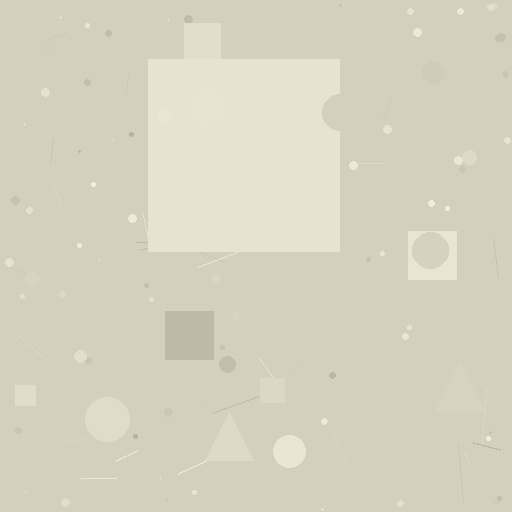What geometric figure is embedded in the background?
A square is embedded in the background.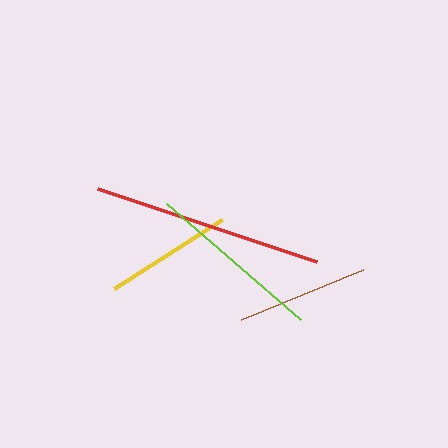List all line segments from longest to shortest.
From longest to shortest: red, lime, brown, yellow.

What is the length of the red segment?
The red segment is approximately 230 pixels long.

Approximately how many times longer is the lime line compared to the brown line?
The lime line is approximately 1.3 times the length of the brown line.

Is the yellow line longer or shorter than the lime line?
The lime line is longer than the yellow line.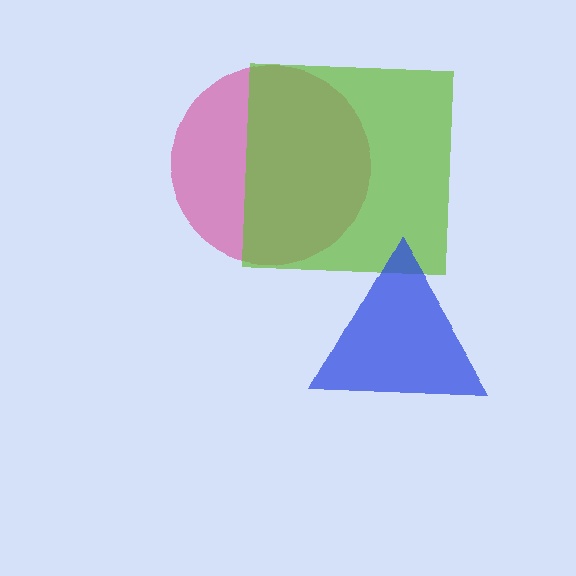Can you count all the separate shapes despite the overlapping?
Yes, there are 3 separate shapes.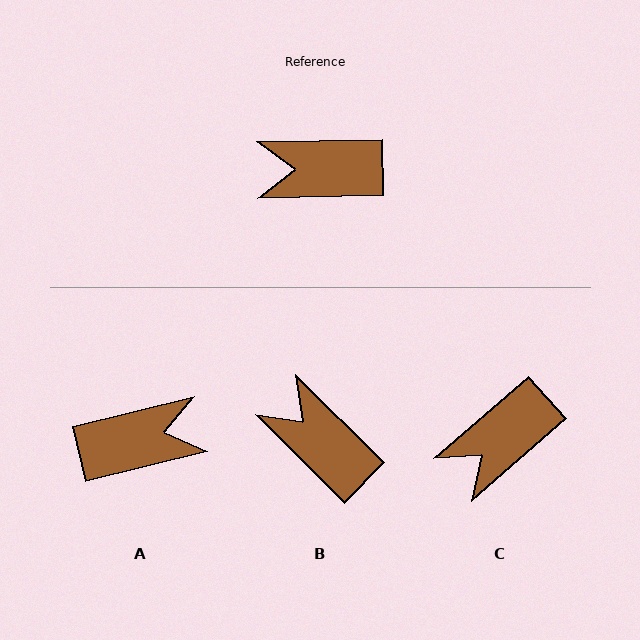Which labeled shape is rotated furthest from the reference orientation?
A, about 167 degrees away.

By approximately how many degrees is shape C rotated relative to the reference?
Approximately 40 degrees counter-clockwise.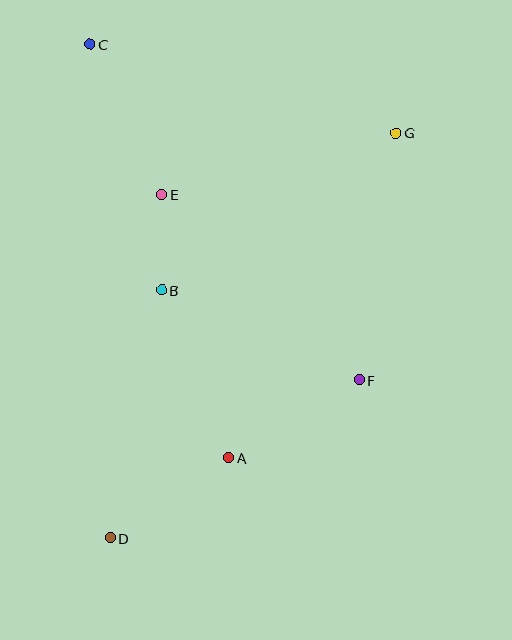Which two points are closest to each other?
Points B and E are closest to each other.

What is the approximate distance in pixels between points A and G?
The distance between A and G is approximately 365 pixels.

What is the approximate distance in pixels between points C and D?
The distance between C and D is approximately 494 pixels.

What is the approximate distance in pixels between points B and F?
The distance between B and F is approximately 217 pixels.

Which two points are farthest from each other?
Points D and G are farthest from each other.